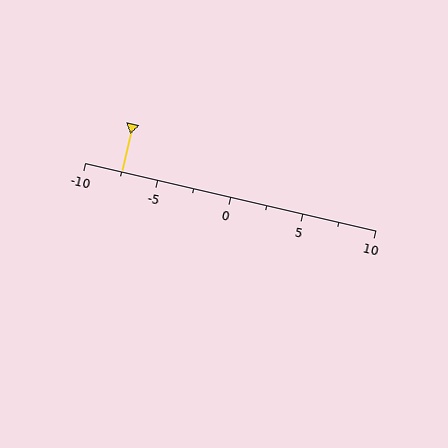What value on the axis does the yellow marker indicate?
The marker indicates approximately -7.5.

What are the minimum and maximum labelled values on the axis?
The axis runs from -10 to 10.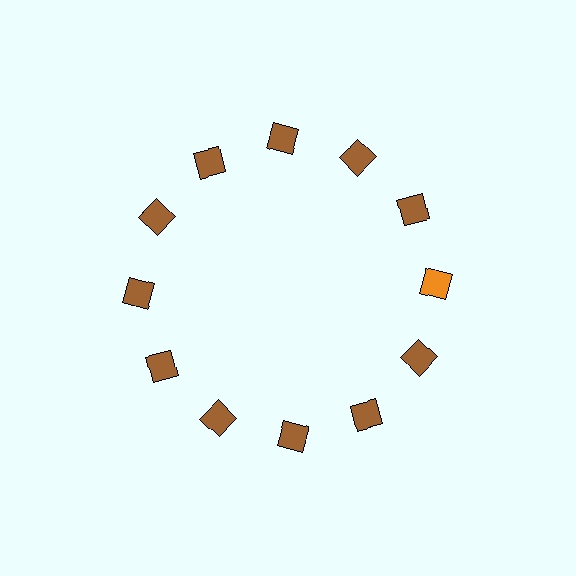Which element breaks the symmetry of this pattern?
The orange square at roughly the 3 o'clock position breaks the symmetry. All other shapes are brown squares.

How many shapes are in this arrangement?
There are 12 shapes arranged in a ring pattern.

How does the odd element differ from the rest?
It has a different color: orange instead of brown.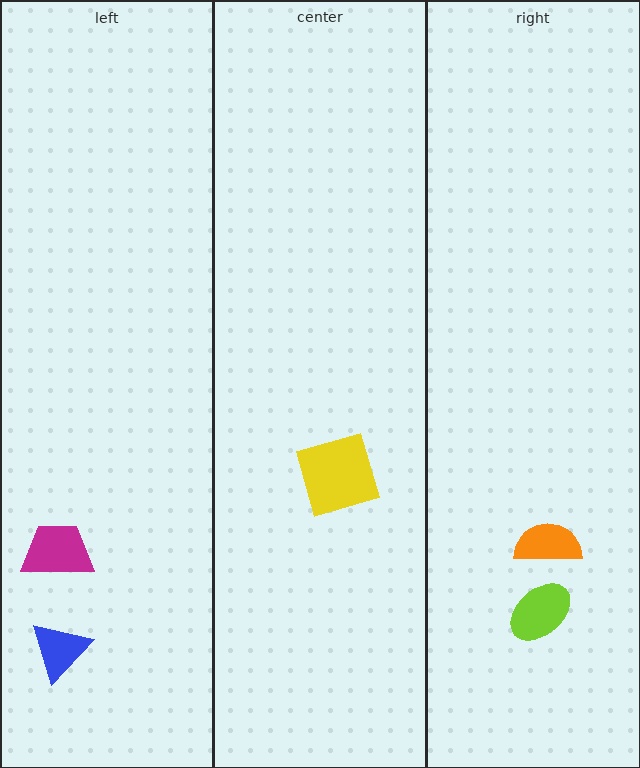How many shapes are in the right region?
2.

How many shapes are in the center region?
1.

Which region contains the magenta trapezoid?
The left region.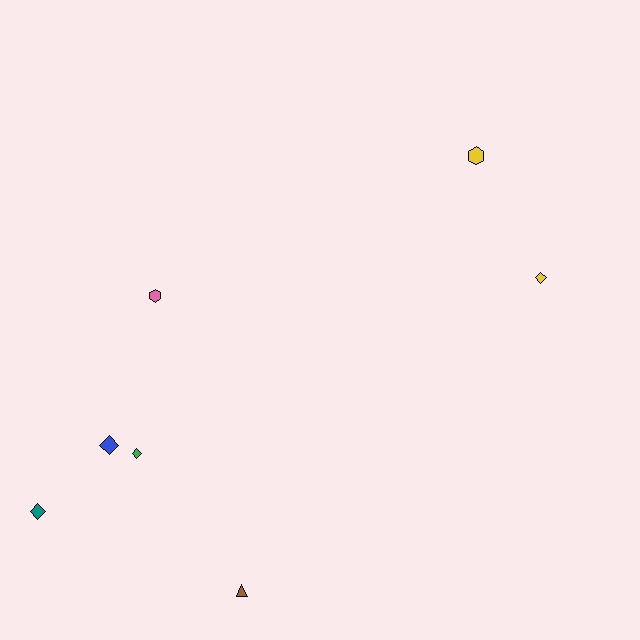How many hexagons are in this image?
There are 2 hexagons.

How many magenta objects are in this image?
There are no magenta objects.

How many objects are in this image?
There are 7 objects.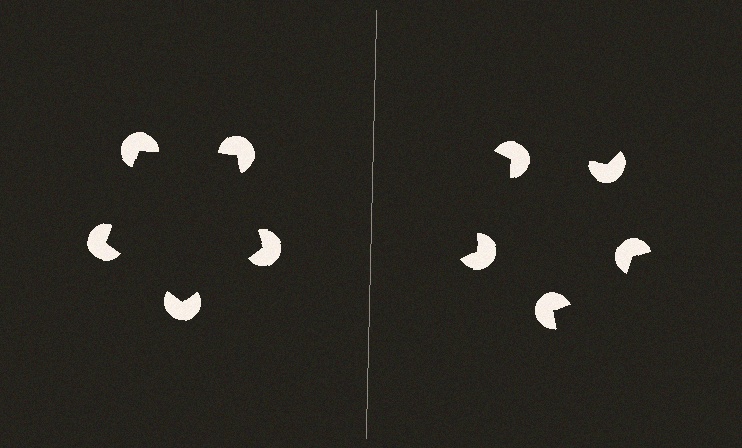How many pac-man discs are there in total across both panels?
10 — 5 on each side.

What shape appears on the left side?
An illusory pentagon.